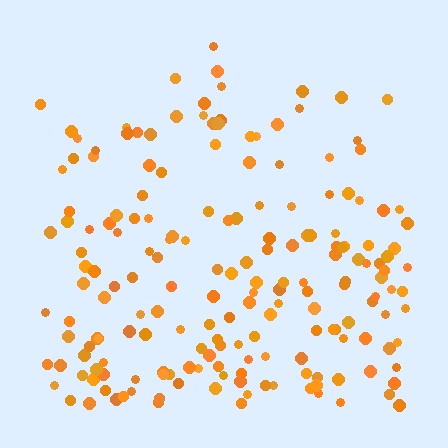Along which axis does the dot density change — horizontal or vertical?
Vertical.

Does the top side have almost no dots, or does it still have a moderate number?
Still a moderate number, just noticeably fewer than the bottom.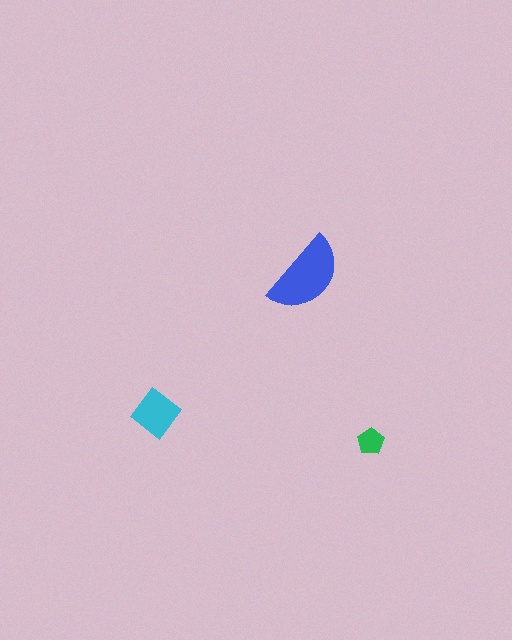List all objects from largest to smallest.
The blue semicircle, the cyan diamond, the green pentagon.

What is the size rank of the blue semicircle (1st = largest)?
1st.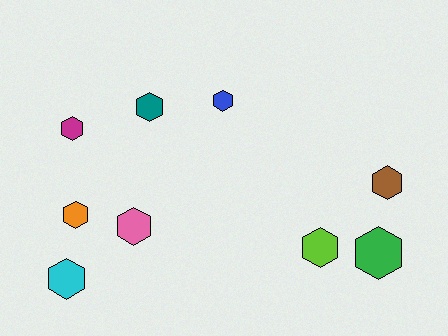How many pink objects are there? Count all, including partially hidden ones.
There is 1 pink object.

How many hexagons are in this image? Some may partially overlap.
There are 9 hexagons.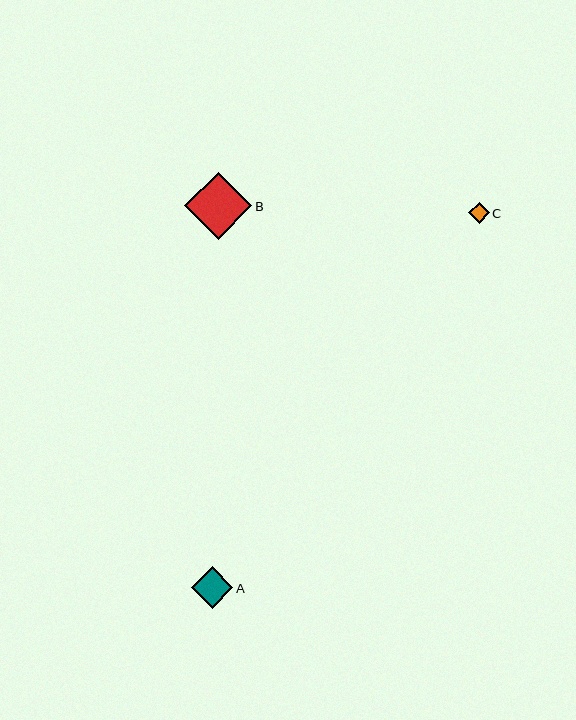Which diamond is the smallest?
Diamond C is the smallest with a size of approximately 20 pixels.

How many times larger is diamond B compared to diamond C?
Diamond B is approximately 3.3 times the size of diamond C.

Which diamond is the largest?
Diamond B is the largest with a size of approximately 67 pixels.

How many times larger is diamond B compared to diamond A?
Diamond B is approximately 1.6 times the size of diamond A.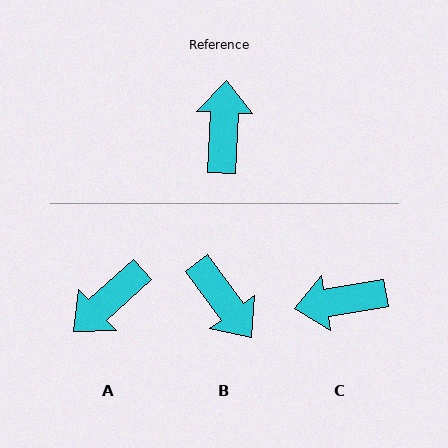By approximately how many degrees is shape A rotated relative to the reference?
Approximately 135 degrees counter-clockwise.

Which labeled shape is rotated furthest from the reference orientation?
B, about 141 degrees away.